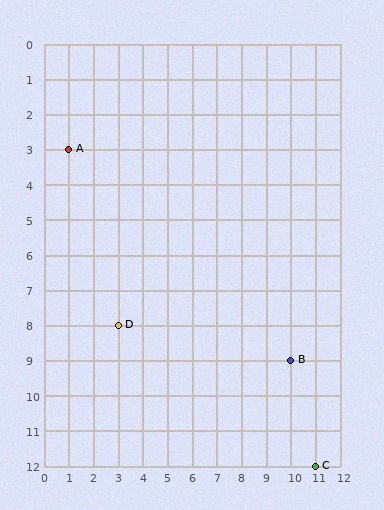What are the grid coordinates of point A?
Point A is at grid coordinates (1, 3).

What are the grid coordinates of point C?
Point C is at grid coordinates (11, 12).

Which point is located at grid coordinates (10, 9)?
Point B is at (10, 9).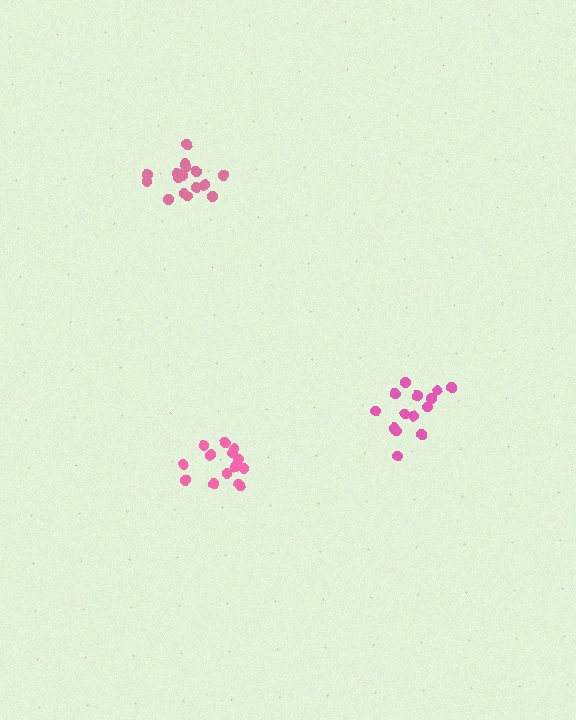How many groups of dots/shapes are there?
There are 3 groups.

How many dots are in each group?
Group 1: 14 dots, Group 2: 14 dots, Group 3: 16 dots (44 total).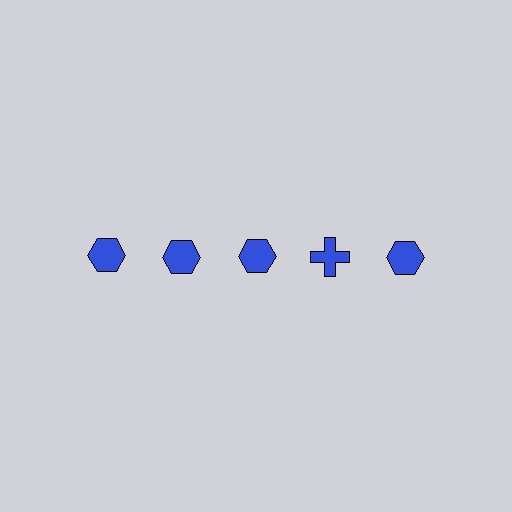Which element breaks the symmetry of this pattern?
The blue cross in the top row, second from right column breaks the symmetry. All other shapes are blue hexagons.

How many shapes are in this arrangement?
There are 5 shapes arranged in a grid pattern.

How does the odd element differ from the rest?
It has a different shape: cross instead of hexagon.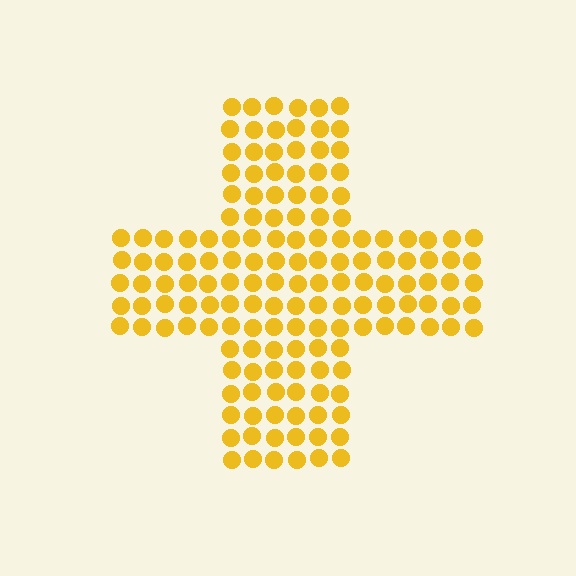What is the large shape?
The large shape is a cross.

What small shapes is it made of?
It is made of small circles.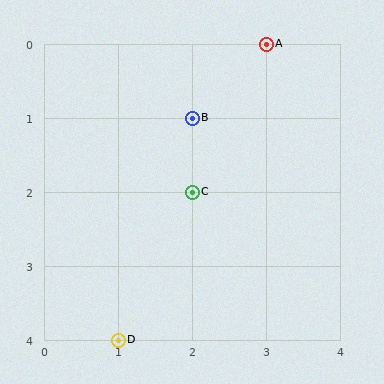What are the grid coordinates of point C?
Point C is at grid coordinates (2, 2).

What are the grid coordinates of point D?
Point D is at grid coordinates (1, 4).